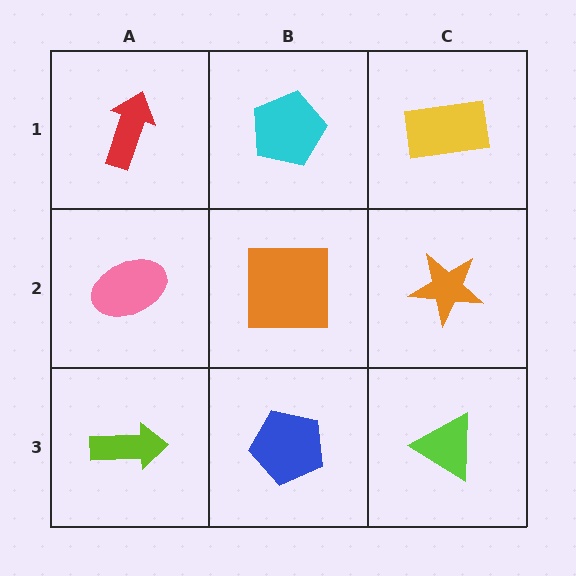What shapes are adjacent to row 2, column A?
A red arrow (row 1, column A), a lime arrow (row 3, column A), an orange square (row 2, column B).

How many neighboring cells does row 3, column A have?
2.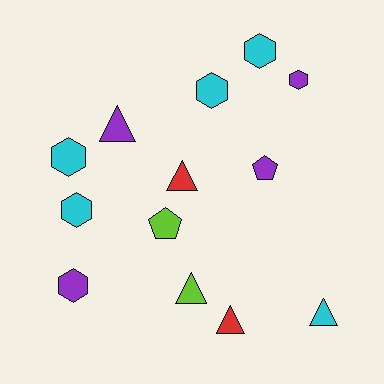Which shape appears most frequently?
Hexagon, with 6 objects.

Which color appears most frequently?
Cyan, with 5 objects.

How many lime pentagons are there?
There is 1 lime pentagon.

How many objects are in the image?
There are 13 objects.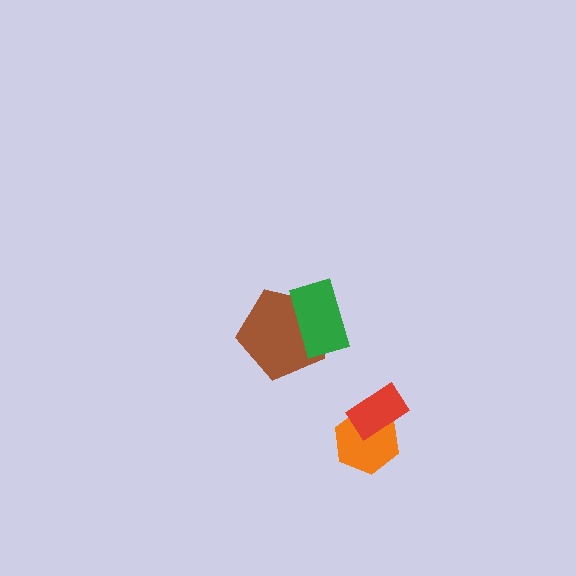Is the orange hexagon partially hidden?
Yes, it is partially covered by another shape.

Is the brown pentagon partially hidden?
Yes, it is partially covered by another shape.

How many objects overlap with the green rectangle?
1 object overlaps with the green rectangle.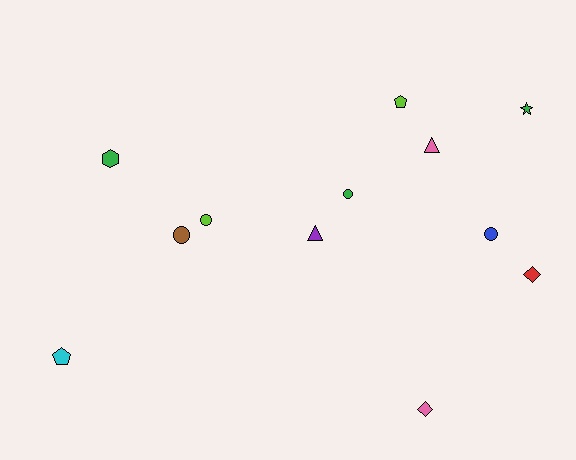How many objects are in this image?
There are 12 objects.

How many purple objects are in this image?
There is 1 purple object.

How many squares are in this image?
There are no squares.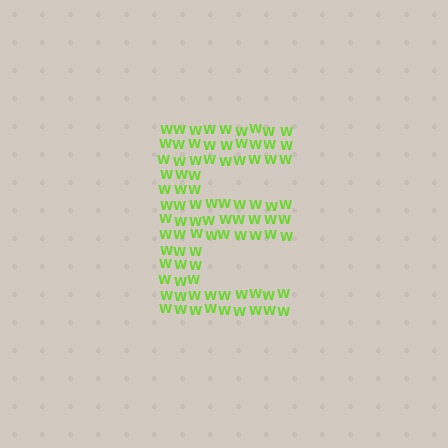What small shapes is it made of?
It is made of small letter W's.